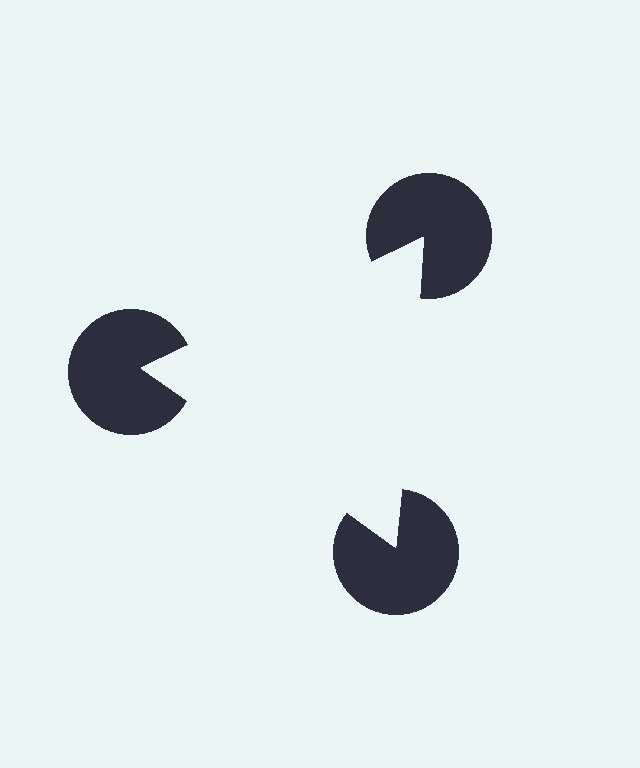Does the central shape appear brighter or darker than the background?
It typically appears slightly brighter than the background, even though no actual brightness change is drawn.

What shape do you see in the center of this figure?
An illusory triangle — its edges are inferred from the aligned wedge cuts in the pac-man discs, not physically drawn.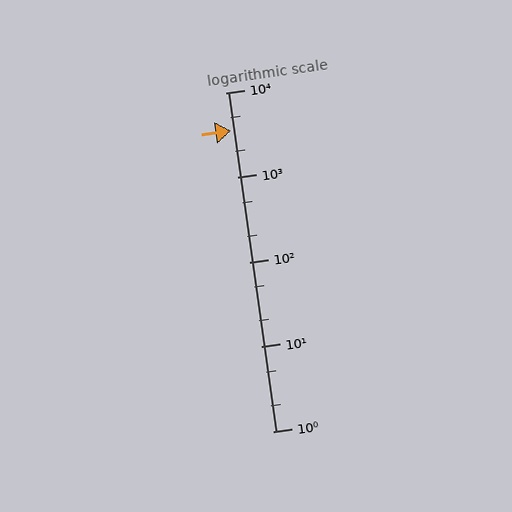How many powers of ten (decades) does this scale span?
The scale spans 4 decades, from 1 to 10000.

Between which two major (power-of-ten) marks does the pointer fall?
The pointer is between 1000 and 10000.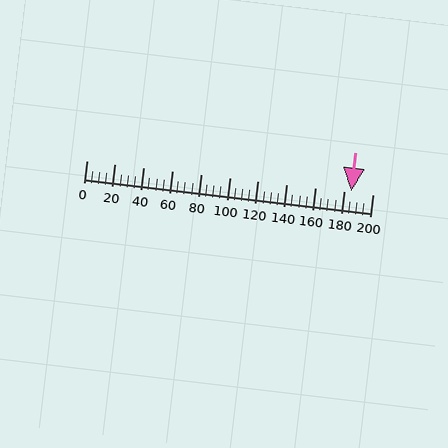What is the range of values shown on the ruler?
The ruler shows values from 0 to 200.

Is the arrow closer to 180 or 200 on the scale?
The arrow is closer to 180.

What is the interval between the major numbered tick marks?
The major tick marks are spaced 20 units apart.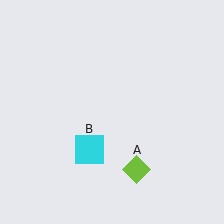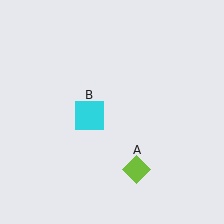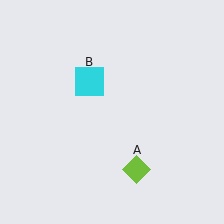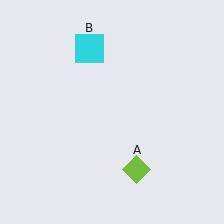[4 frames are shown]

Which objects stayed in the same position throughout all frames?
Lime diamond (object A) remained stationary.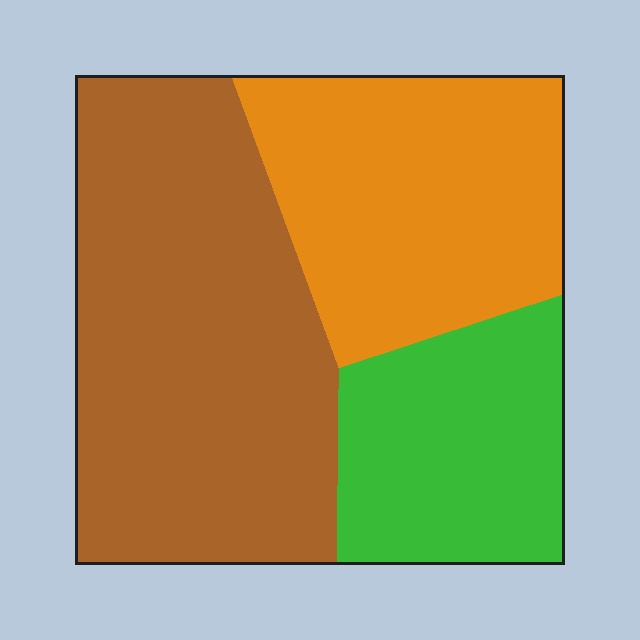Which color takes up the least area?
Green, at roughly 20%.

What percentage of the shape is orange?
Orange takes up between a sixth and a third of the shape.